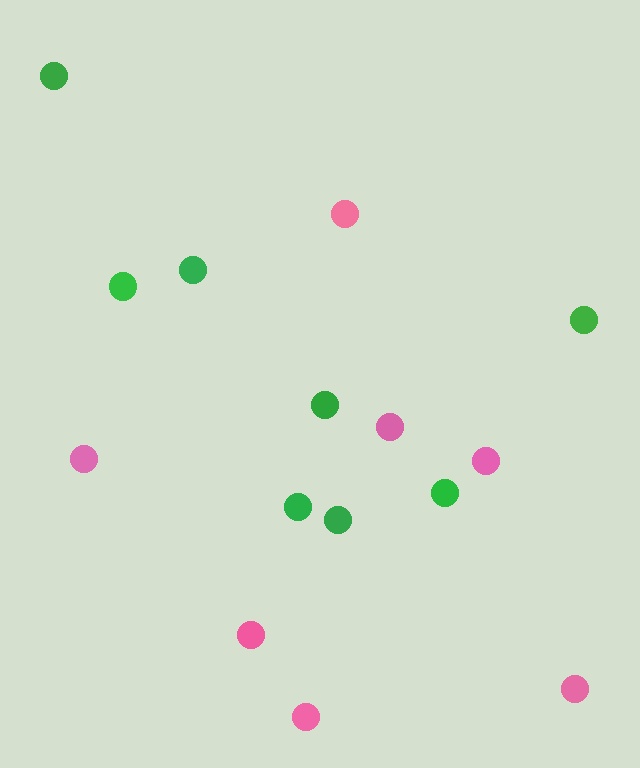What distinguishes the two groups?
There are 2 groups: one group of pink circles (7) and one group of green circles (8).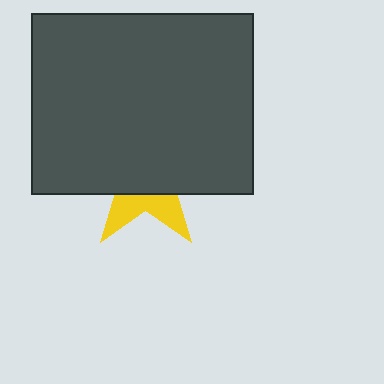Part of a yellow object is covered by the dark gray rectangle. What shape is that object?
It is a star.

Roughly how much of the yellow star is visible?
A small part of it is visible (roughly 31%).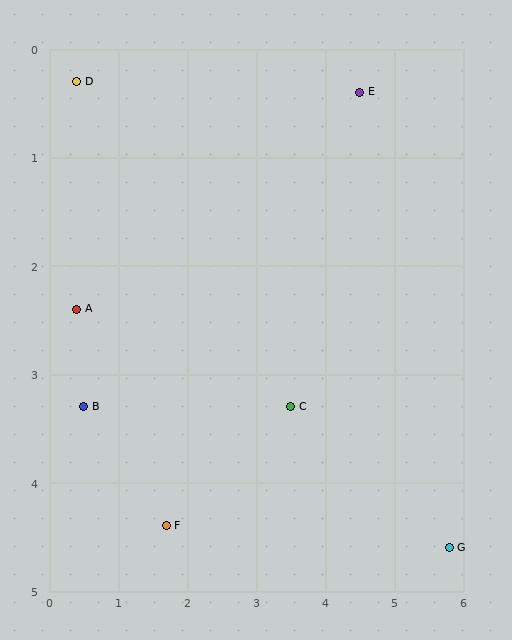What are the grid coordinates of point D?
Point D is at approximately (0.4, 0.3).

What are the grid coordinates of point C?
Point C is at approximately (3.5, 3.3).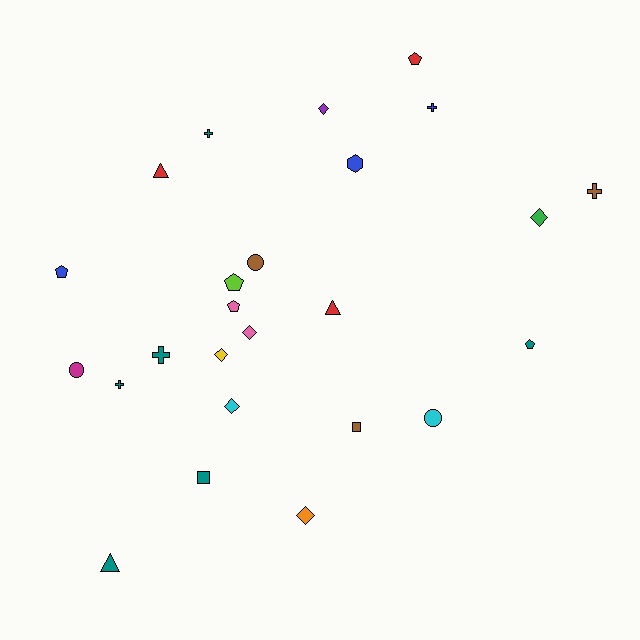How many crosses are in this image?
There are 5 crosses.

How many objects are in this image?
There are 25 objects.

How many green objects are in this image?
There is 1 green object.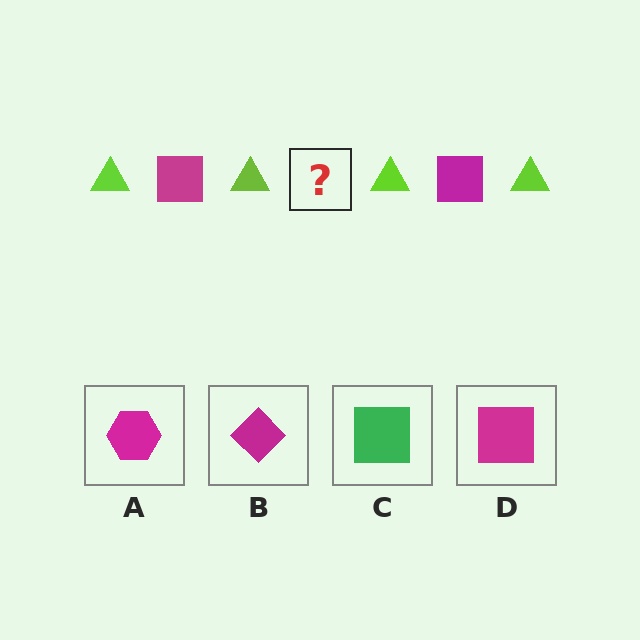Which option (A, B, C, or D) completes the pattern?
D.